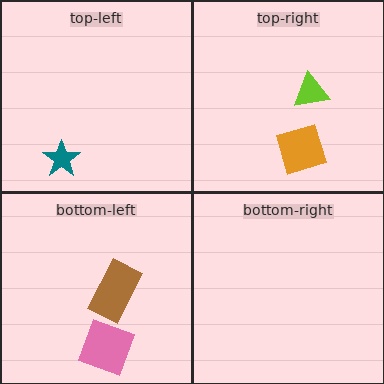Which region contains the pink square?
The bottom-left region.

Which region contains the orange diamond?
The top-right region.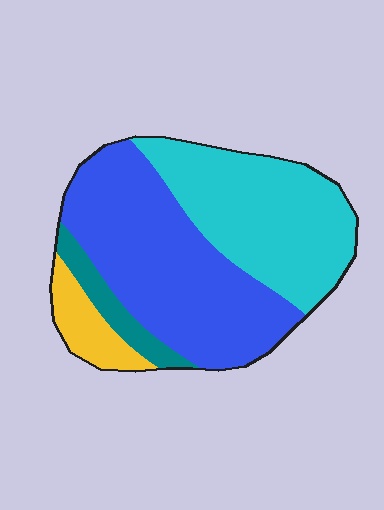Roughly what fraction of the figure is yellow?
Yellow takes up less than a sixth of the figure.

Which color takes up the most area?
Blue, at roughly 45%.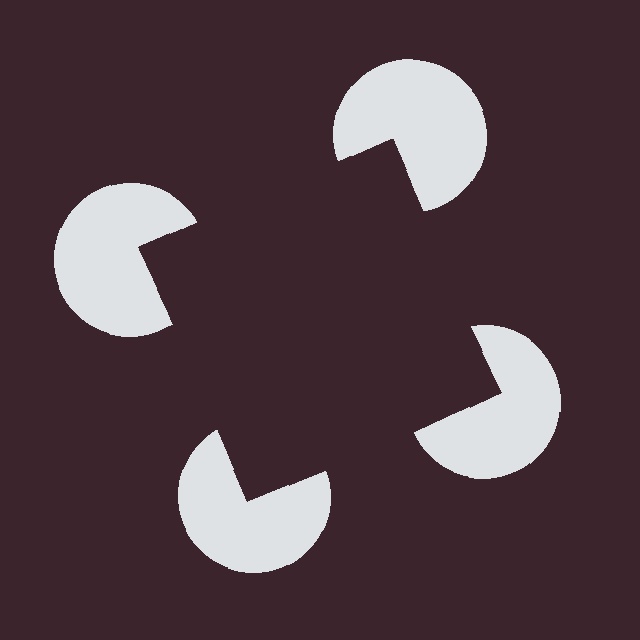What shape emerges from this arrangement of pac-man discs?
An illusory square — its edges are inferred from the aligned wedge cuts in the pac-man discs, not physically drawn.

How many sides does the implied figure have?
4 sides.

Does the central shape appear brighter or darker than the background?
It typically appears slightly darker than the background, even though no actual brightness change is drawn.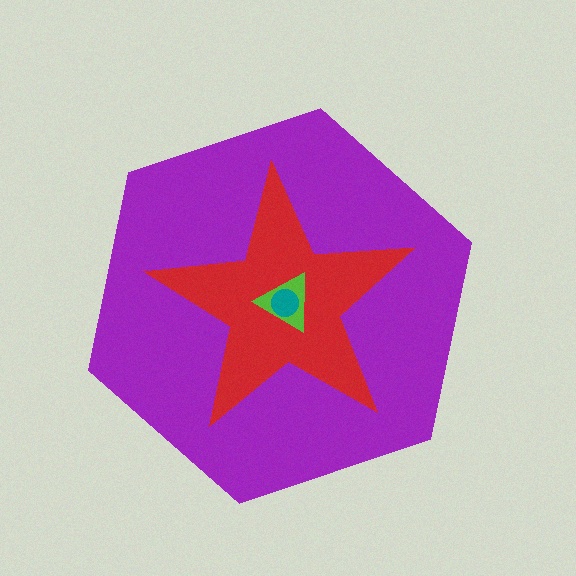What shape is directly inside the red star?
The lime triangle.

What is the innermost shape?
The teal circle.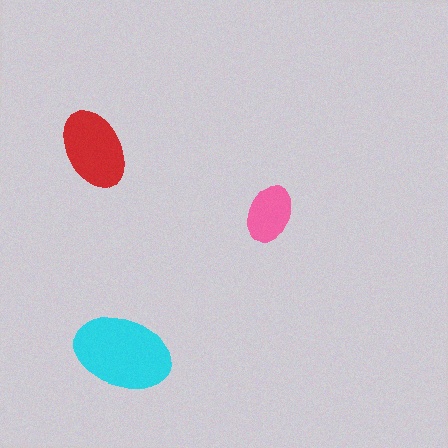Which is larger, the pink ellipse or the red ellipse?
The red one.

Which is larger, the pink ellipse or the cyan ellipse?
The cyan one.